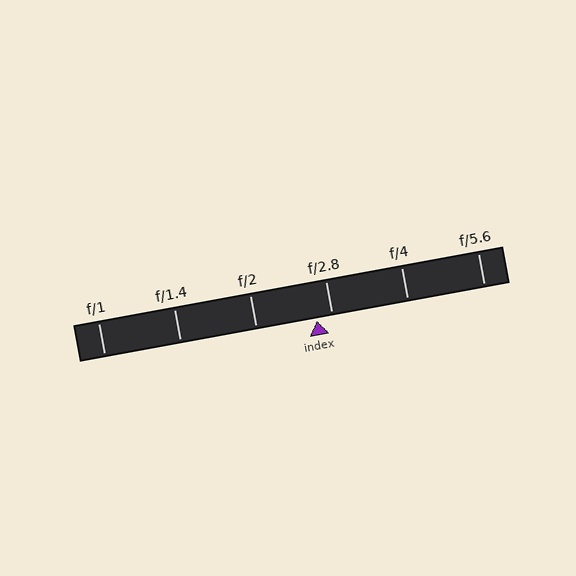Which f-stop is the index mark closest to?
The index mark is closest to f/2.8.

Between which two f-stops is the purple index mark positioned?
The index mark is between f/2 and f/2.8.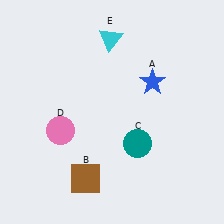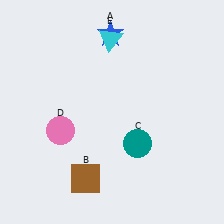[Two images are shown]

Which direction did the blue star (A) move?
The blue star (A) moved up.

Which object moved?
The blue star (A) moved up.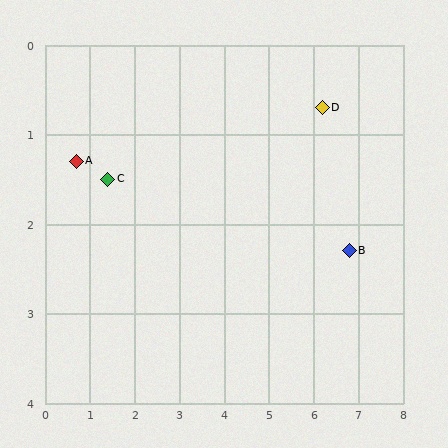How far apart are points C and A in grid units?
Points C and A are about 0.7 grid units apart.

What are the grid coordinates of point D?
Point D is at approximately (6.2, 0.7).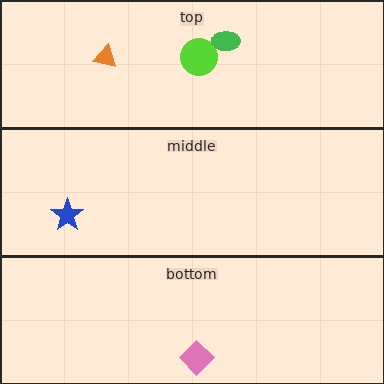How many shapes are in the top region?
3.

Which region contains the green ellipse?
The top region.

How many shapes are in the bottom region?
1.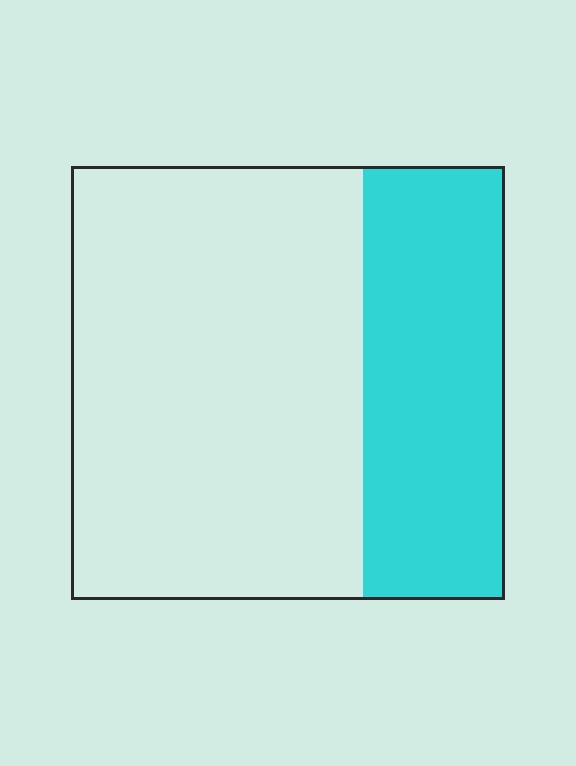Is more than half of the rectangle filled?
No.